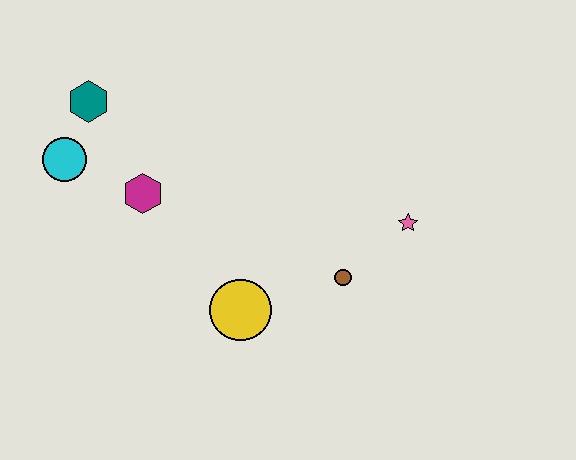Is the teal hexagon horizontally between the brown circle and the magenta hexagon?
No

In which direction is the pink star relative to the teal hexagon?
The pink star is to the right of the teal hexagon.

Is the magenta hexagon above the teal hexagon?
No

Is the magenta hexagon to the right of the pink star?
No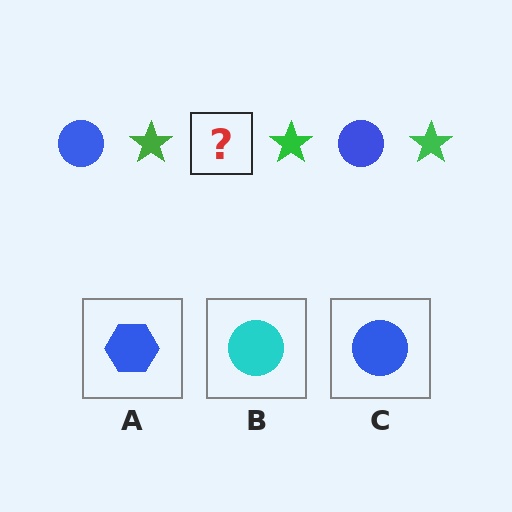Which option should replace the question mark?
Option C.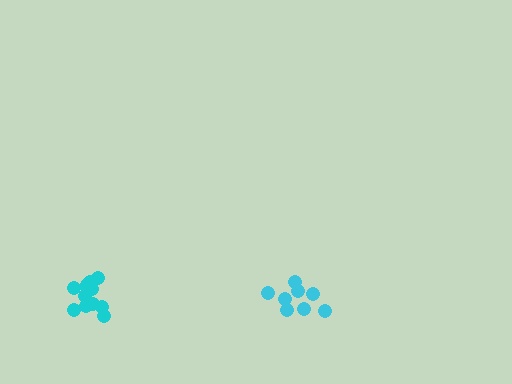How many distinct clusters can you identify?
There are 2 distinct clusters.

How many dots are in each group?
Group 1: 13 dots, Group 2: 8 dots (21 total).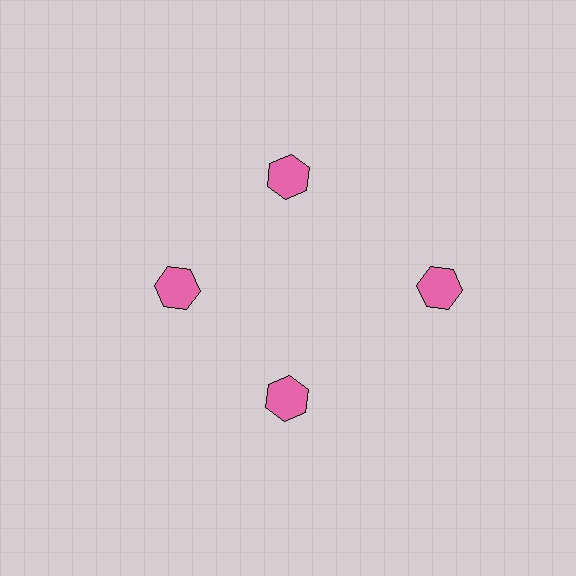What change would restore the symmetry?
The symmetry would be restored by moving it inward, back onto the ring so that all 4 hexagons sit at equal angles and equal distance from the center.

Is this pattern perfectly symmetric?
No. The 4 pink hexagons are arranged in a ring, but one element near the 3 o'clock position is pushed outward from the center, breaking the 4-fold rotational symmetry.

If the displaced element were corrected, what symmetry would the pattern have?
It would have 4-fold rotational symmetry — the pattern would map onto itself every 90 degrees.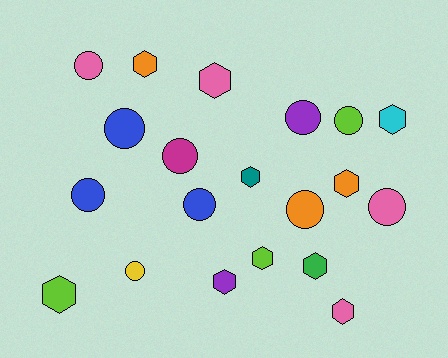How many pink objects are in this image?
There are 4 pink objects.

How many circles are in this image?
There are 10 circles.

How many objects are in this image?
There are 20 objects.